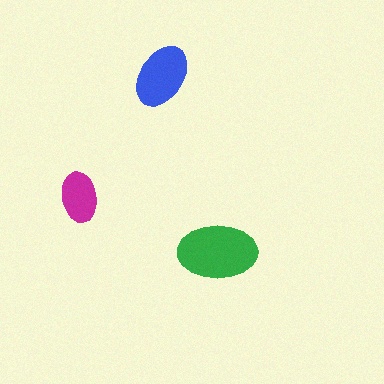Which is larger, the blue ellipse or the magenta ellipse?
The blue one.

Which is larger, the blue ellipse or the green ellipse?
The green one.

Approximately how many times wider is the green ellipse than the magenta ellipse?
About 1.5 times wider.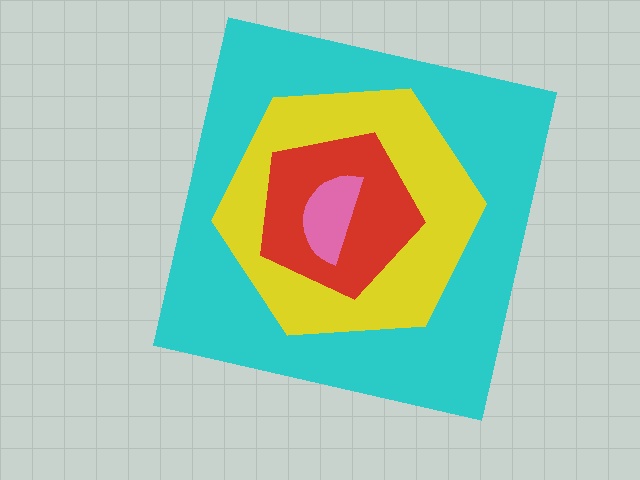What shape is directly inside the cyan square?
The yellow hexagon.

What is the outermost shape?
The cyan square.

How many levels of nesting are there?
4.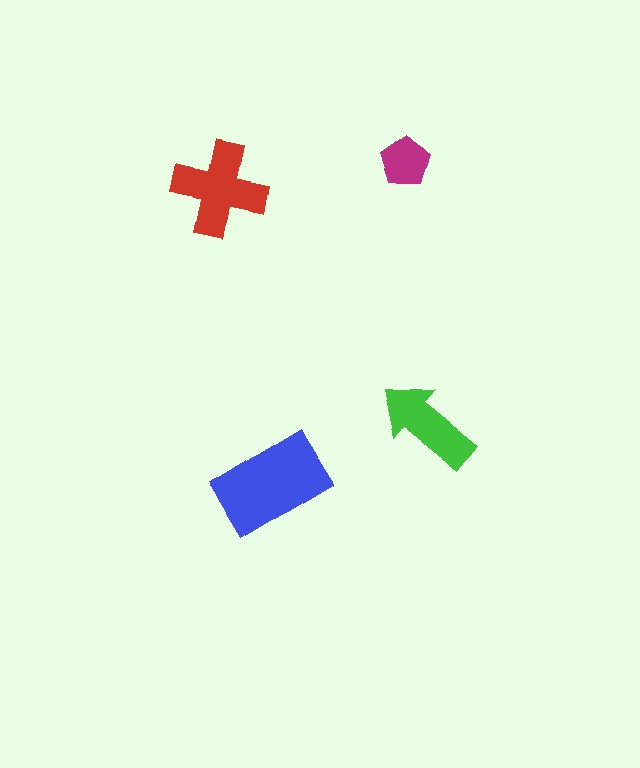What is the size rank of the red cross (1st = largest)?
2nd.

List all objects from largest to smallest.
The blue rectangle, the red cross, the green arrow, the magenta pentagon.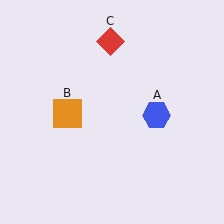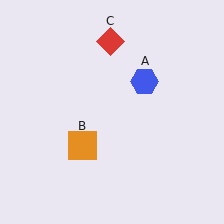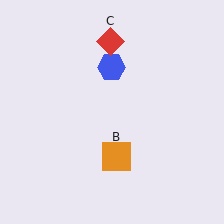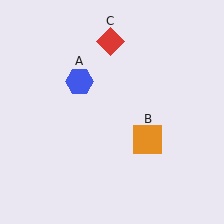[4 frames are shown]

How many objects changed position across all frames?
2 objects changed position: blue hexagon (object A), orange square (object B).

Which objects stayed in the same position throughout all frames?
Red diamond (object C) remained stationary.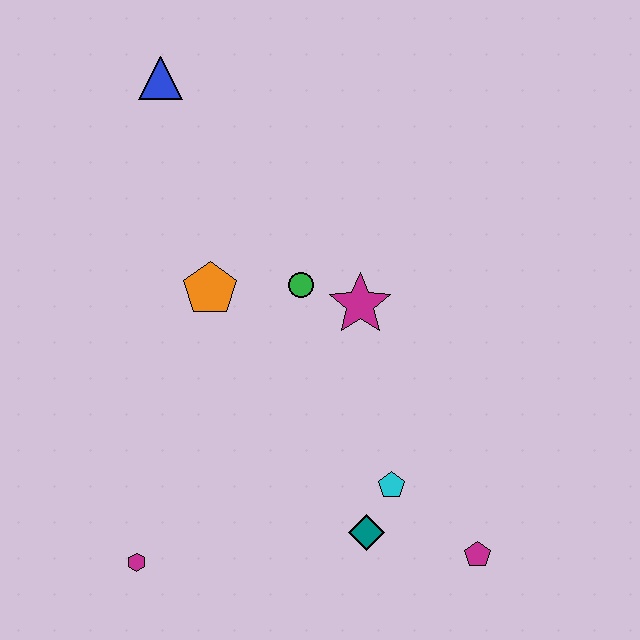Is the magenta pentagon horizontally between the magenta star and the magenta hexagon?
No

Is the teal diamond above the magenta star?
No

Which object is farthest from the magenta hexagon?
The blue triangle is farthest from the magenta hexagon.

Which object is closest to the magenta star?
The green circle is closest to the magenta star.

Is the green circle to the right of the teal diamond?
No